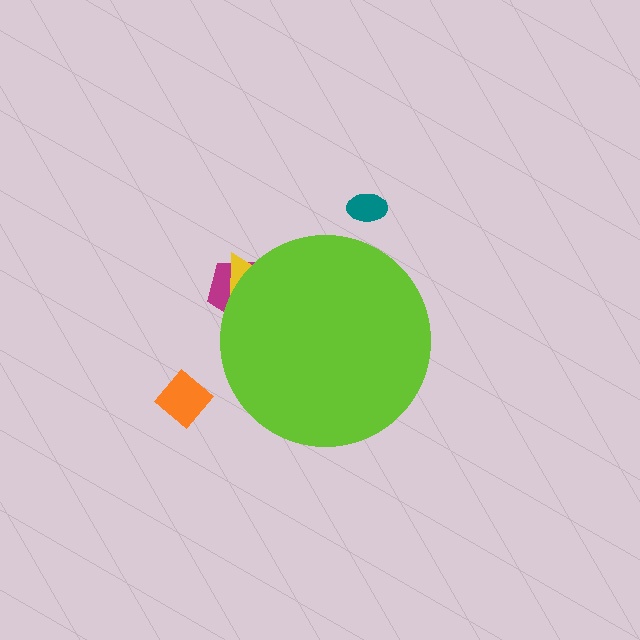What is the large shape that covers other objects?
A lime circle.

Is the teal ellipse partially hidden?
No, the teal ellipse is fully visible.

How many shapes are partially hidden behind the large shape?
2 shapes are partially hidden.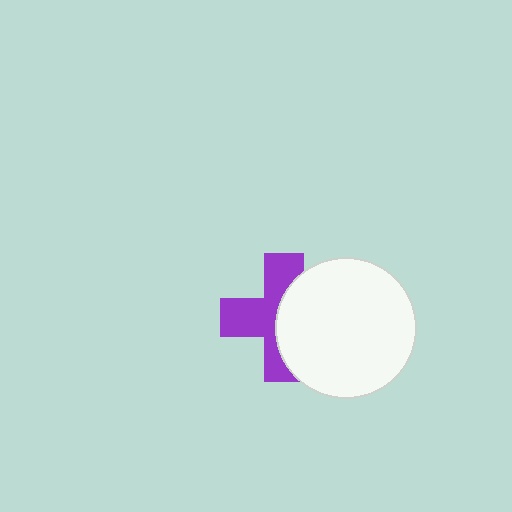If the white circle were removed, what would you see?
You would see the complete purple cross.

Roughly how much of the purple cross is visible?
About half of it is visible (roughly 54%).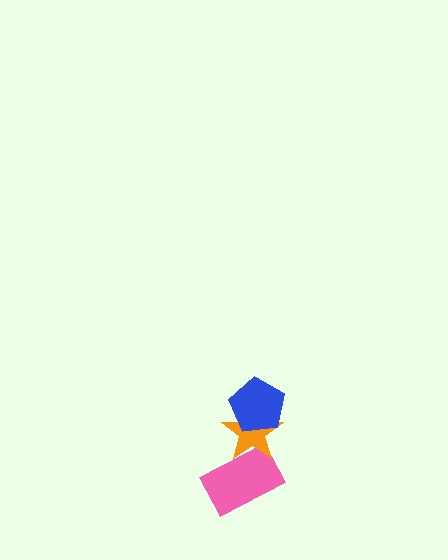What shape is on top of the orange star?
The blue pentagon is on top of the orange star.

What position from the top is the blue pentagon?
The blue pentagon is 1st from the top.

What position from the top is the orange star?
The orange star is 2nd from the top.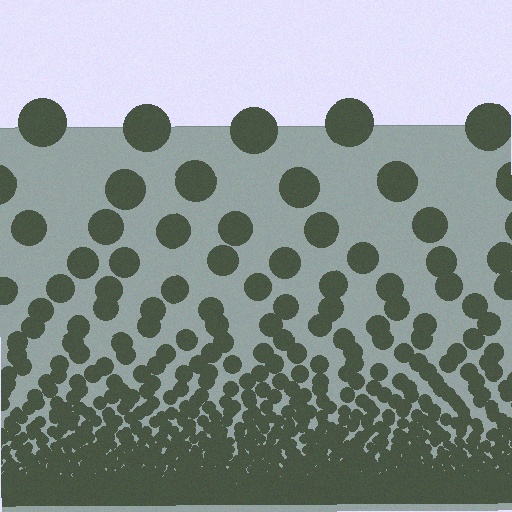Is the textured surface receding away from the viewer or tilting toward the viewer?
The surface appears to tilt toward the viewer. Texture elements get larger and sparser toward the top.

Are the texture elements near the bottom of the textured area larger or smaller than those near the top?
Smaller. The gradient is inverted — elements near the bottom are smaller and denser.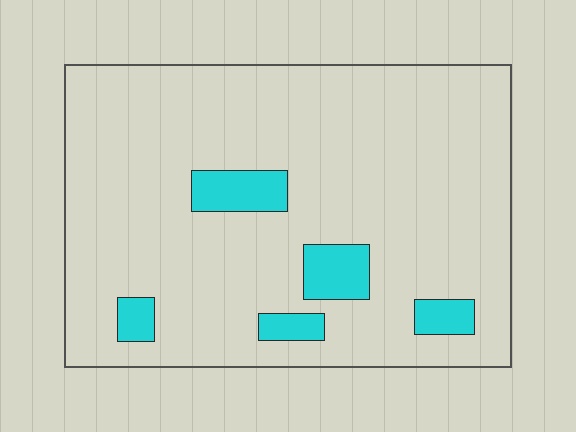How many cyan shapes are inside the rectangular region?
5.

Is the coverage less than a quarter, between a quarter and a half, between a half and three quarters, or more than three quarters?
Less than a quarter.